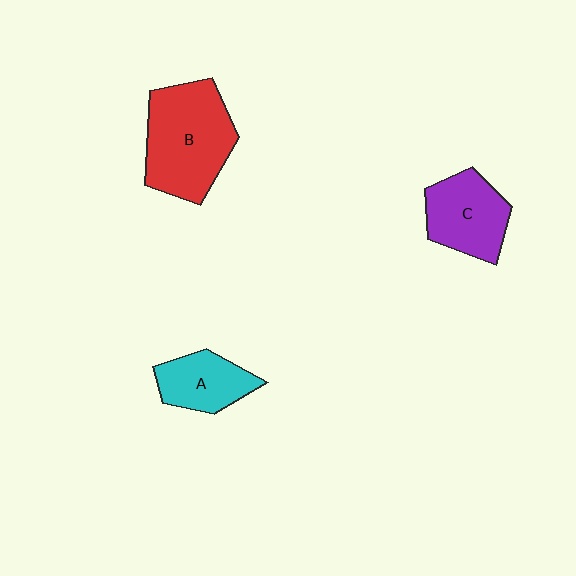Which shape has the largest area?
Shape B (red).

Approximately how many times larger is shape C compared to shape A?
Approximately 1.3 times.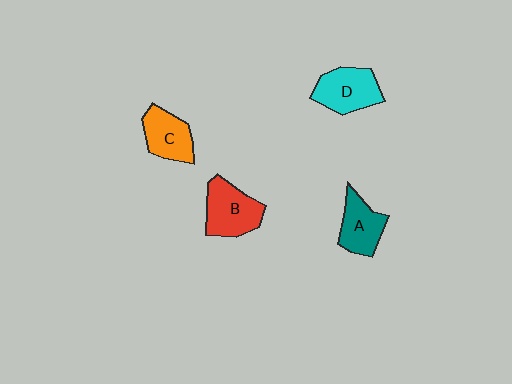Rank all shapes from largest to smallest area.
From largest to smallest: B (red), D (cyan), C (orange), A (teal).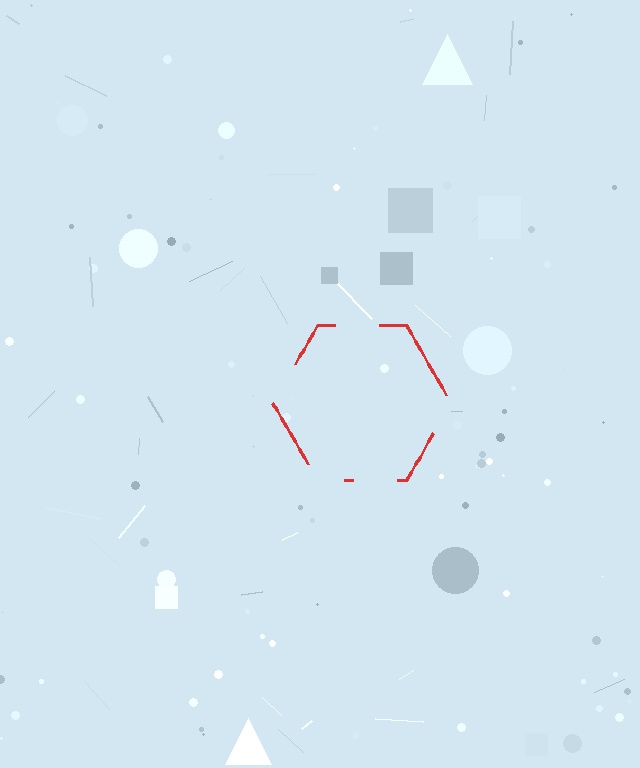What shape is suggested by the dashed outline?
The dashed outline suggests a hexagon.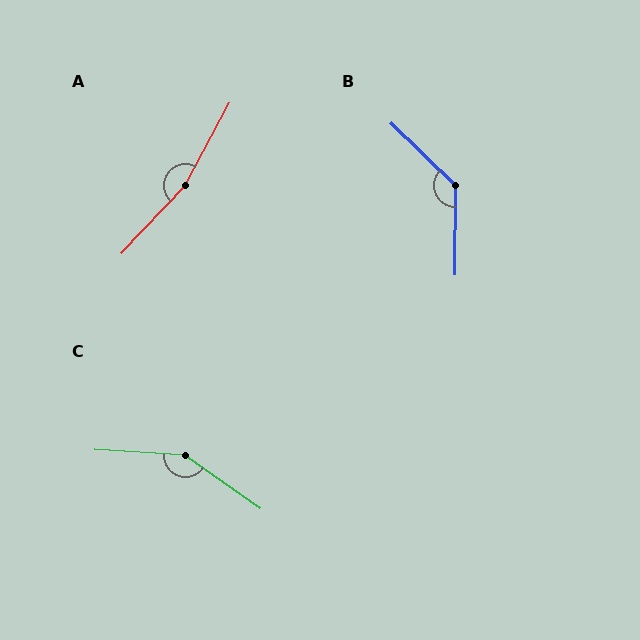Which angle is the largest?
A, at approximately 165 degrees.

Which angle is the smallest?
B, at approximately 134 degrees.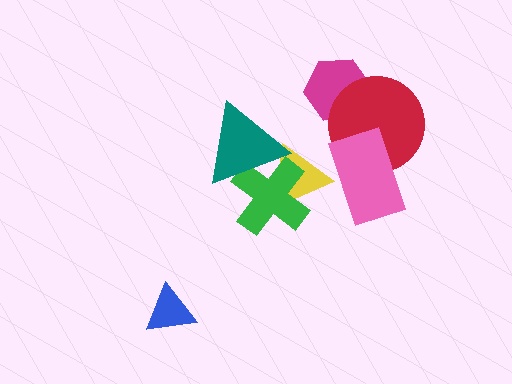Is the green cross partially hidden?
Yes, it is partially covered by another shape.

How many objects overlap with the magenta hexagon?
1 object overlaps with the magenta hexagon.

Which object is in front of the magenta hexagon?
The red circle is in front of the magenta hexagon.